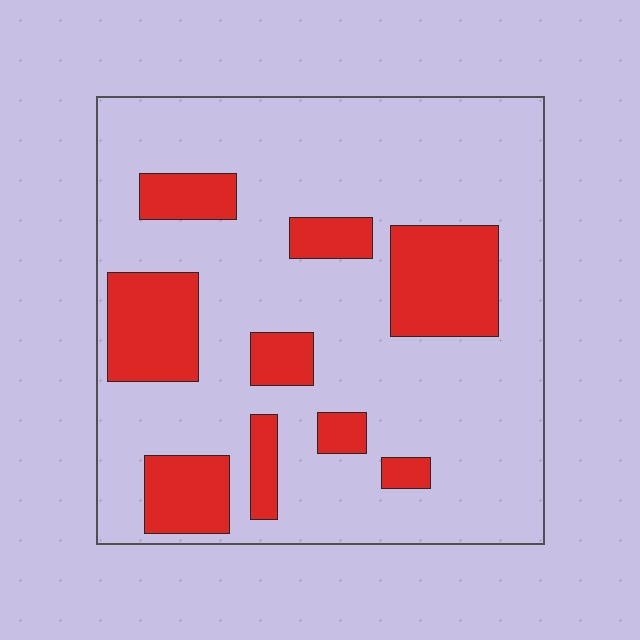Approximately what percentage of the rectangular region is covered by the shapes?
Approximately 25%.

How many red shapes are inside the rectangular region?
9.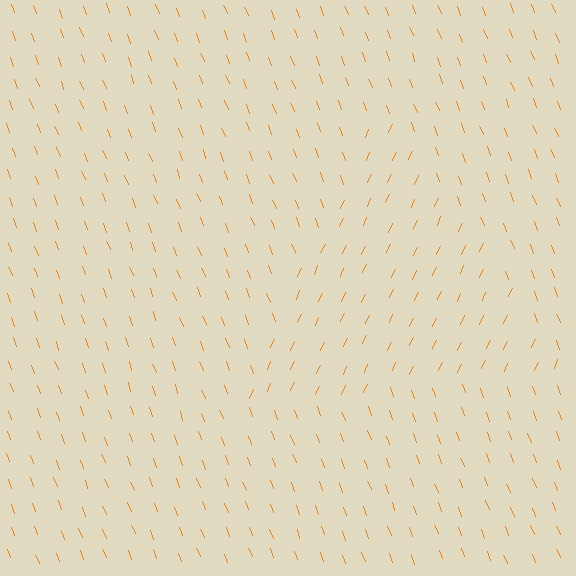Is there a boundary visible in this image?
Yes, there is a texture boundary formed by a change in line orientation.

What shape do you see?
I see a triangle.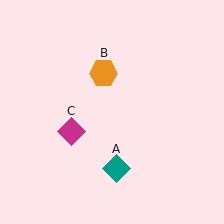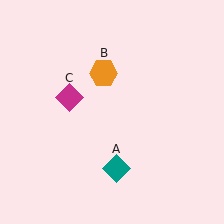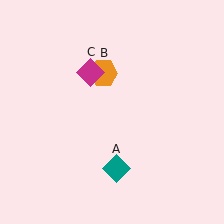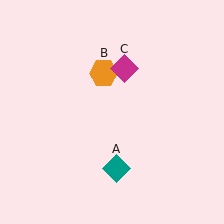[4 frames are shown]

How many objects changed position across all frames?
1 object changed position: magenta diamond (object C).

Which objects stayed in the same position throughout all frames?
Teal diamond (object A) and orange hexagon (object B) remained stationary.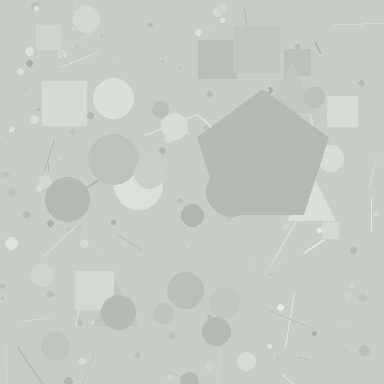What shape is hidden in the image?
A pentagon is hidden in the image.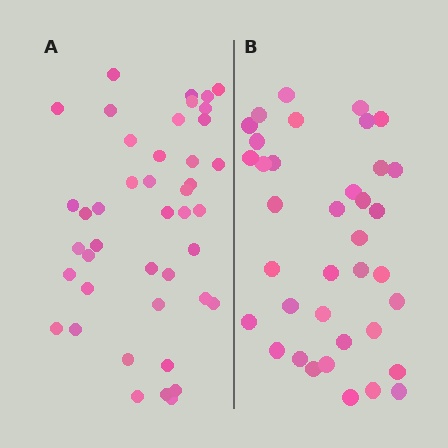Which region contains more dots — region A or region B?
Region A (the left region) has more dots.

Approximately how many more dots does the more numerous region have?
Region A has about 6 more dots than region B.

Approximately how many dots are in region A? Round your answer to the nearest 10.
About 40 dots. (The exact count is 43, which rounds to 40.)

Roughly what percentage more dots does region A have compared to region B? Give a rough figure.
About 15% more.